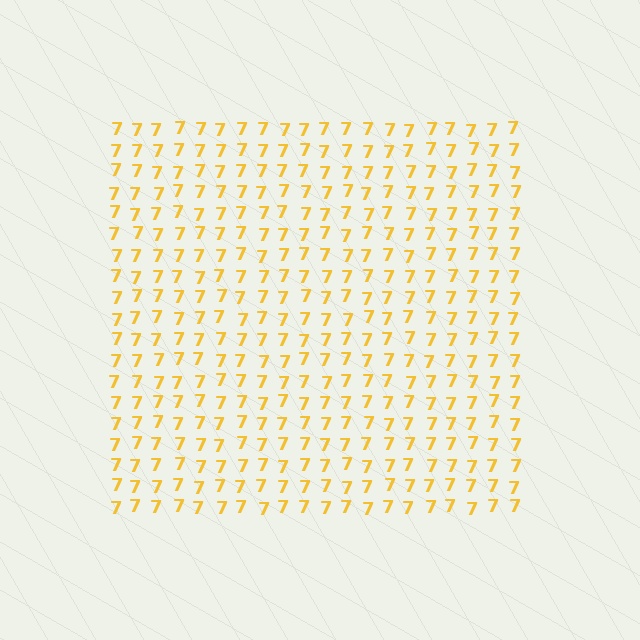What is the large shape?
The large shape is a square.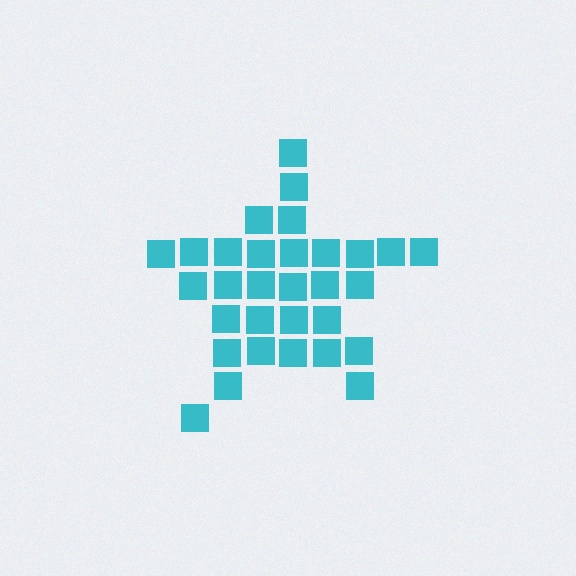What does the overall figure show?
The overall figure shows a star.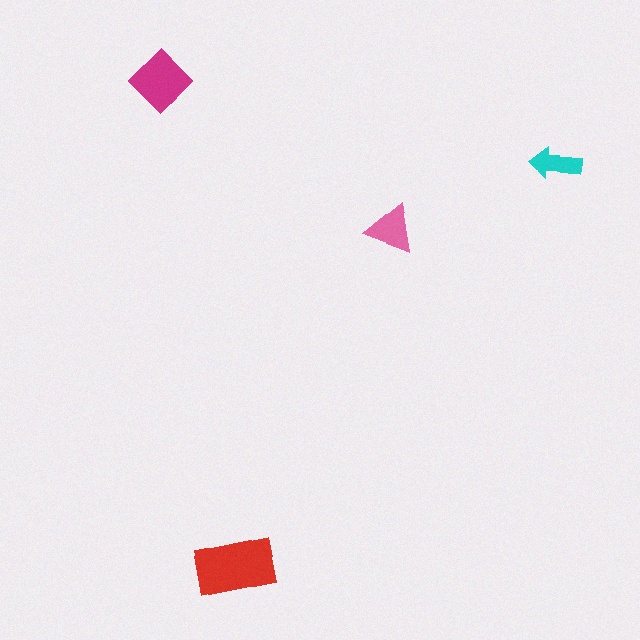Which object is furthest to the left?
The magenta diamond is leftmost.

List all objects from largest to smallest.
The red rectangle, the magenta diamond, the pink triangle, the cyan arrow.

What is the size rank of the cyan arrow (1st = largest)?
4th.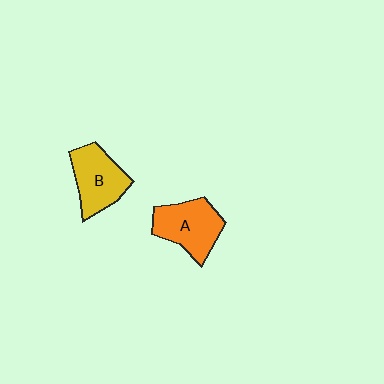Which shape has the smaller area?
Shape B (yellow).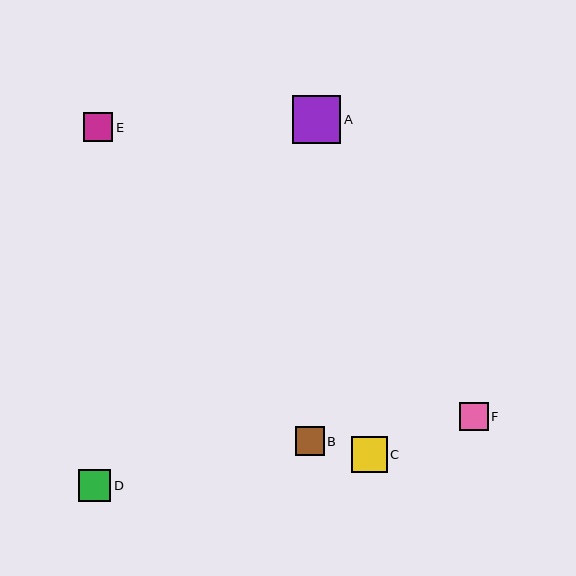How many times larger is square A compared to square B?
Square A is approximately 1.7 times the size of square B.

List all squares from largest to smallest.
From largest to smallest: A, C, D, E, B, F.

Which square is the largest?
Square A is the largest with a size of approximately 48 pixels.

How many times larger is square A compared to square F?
Square A is approximately 1.7 times the size of square F.